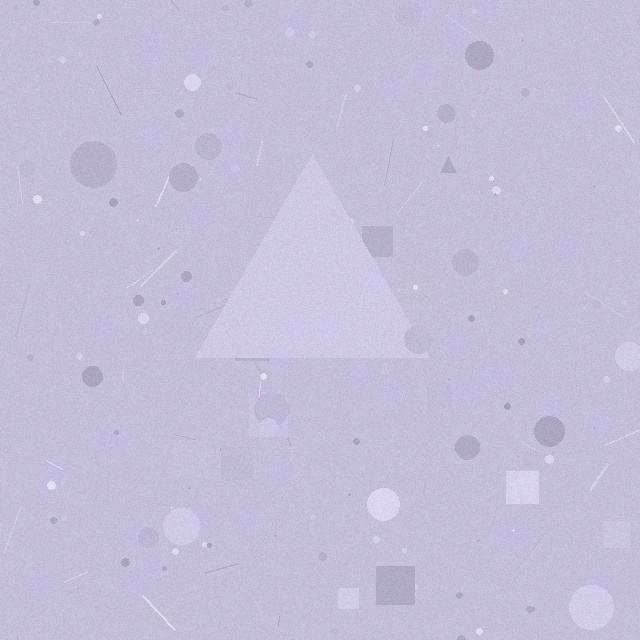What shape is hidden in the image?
A triangle is hidden in the image.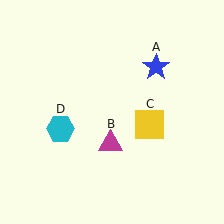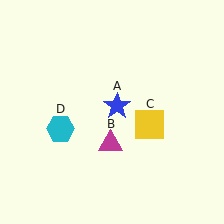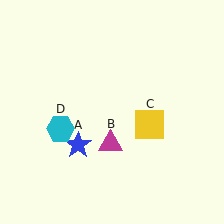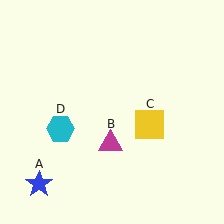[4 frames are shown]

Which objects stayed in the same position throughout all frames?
Magenta triangle (object B) and yellow square (object C) and cyan hexagon (object D) remained stationary.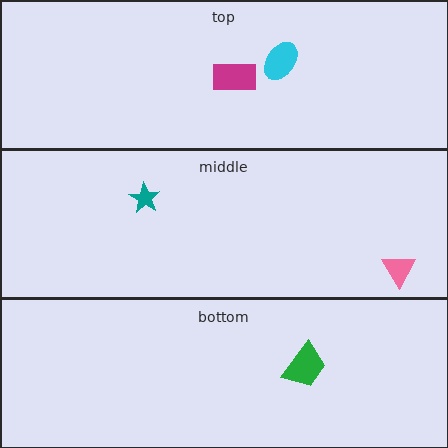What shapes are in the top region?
The cyan ellipse, the magenta rectangle.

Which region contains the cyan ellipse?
The top region.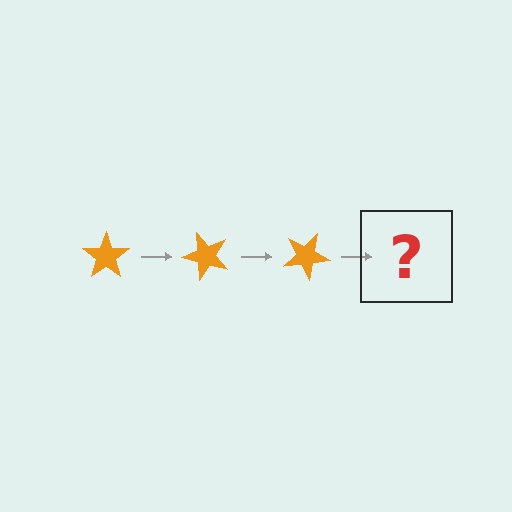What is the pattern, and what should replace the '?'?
The pattern is that the star rotates 50 degrees each step. The '?' should be an orange star rotated 150 degrees.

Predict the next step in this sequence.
The next step is an orange star rotated 150 degrees.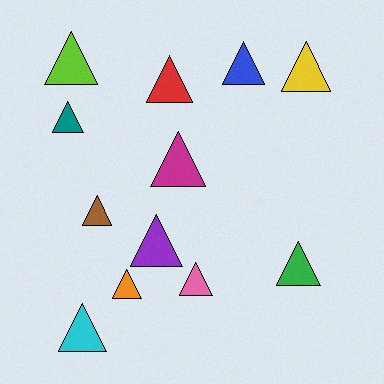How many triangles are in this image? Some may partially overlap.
There are 12 triangles.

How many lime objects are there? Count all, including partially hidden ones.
There is 1 lime object.